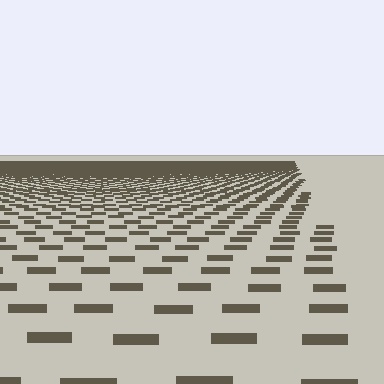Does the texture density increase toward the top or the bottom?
Density increases toward the top.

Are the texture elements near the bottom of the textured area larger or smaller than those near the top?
Larger. Near the bottom, elements are closer to the viewer and appear at a bigger on-screen size.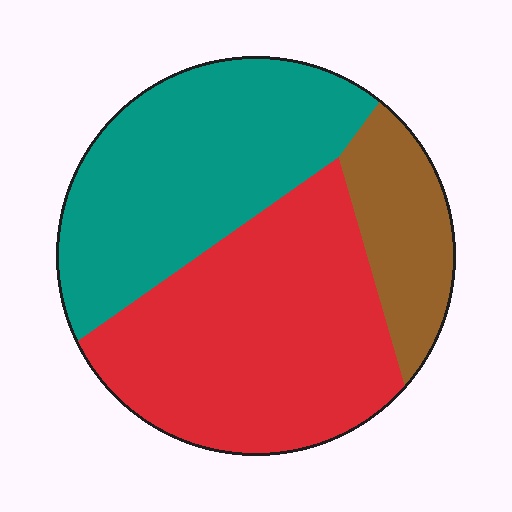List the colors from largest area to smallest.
From largest to smallest: red, teal, brown.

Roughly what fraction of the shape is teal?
Teal takes up about two fifths (2/5) of the shape.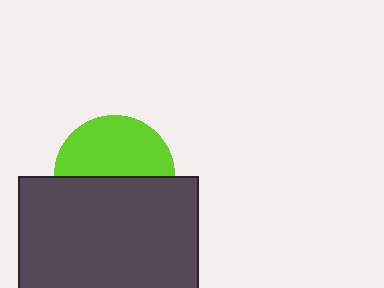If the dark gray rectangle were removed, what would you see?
You would see the complete lime circle.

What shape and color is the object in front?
The object in front is a dark gray rectangle.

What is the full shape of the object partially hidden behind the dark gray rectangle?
The partially hidden object is a lime circle.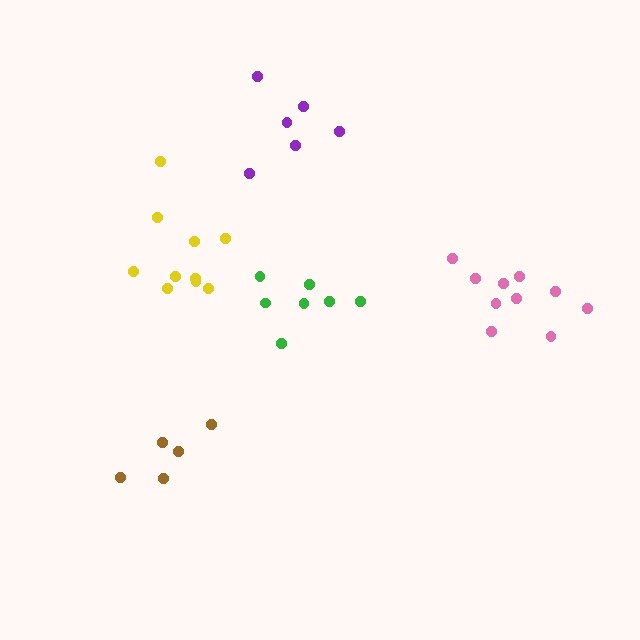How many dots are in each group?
Group 1: 10 dots, Group 2: 5 dots, Group 3: 7 dots, Group 4: 10 dots, Group 5: 6 dots (38 total).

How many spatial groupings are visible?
There are 5 spatial groupings.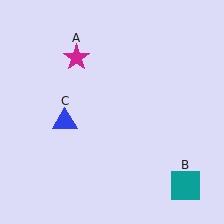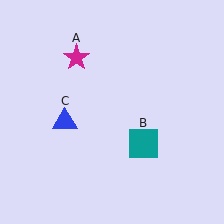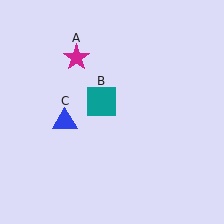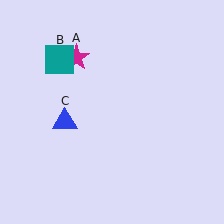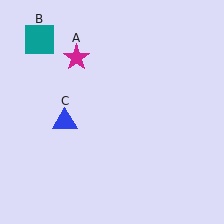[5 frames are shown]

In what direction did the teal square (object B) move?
The teal square (object B) moved up and to the left.